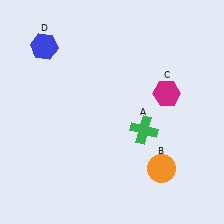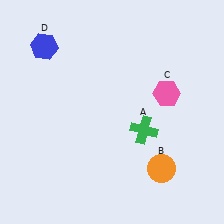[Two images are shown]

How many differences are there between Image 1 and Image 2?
There is 1 difference between the two images.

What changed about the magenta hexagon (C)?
In Image 1, C is magenta. In Image 2, it changed to pink.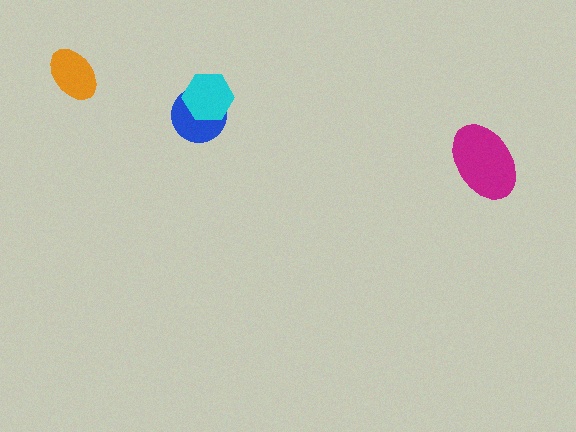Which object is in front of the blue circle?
The cyan hexagon is in front of the blue circle.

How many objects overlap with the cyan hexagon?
1 object overlaps with the cyan hexagon.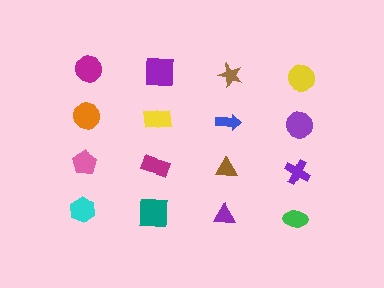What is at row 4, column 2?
A teal square.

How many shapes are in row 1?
4 shapes.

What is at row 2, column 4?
A purple circle.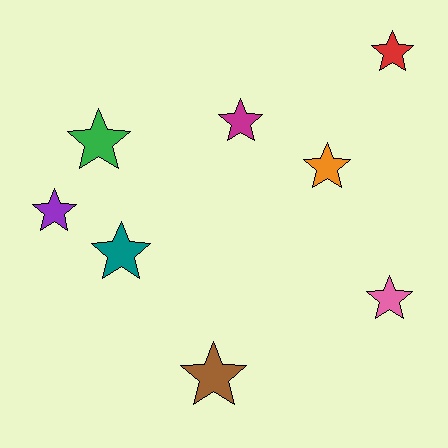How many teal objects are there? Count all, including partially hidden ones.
There is 1 teal object.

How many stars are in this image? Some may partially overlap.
There are 8 stars.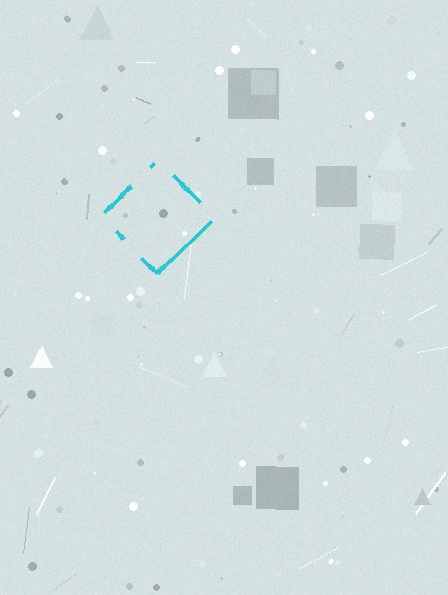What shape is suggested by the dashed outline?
The dashed outline suggests a diamond.